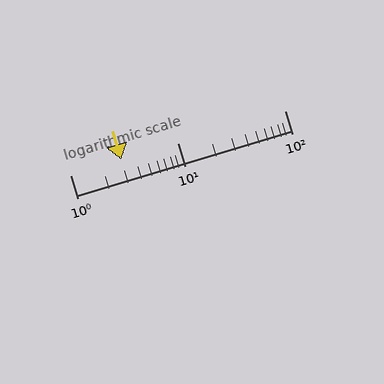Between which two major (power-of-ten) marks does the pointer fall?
The pointer is between 1 and 10.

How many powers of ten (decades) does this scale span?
The scale spans 2 decades, from 1 to 100.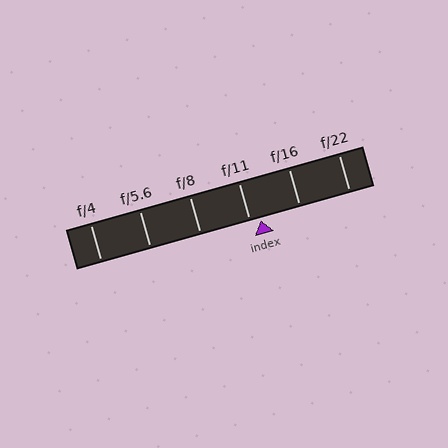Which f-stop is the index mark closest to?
The index mark is closest to f/11.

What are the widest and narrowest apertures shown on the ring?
The widest aperture shown is f/4 and the narrowest is f/22.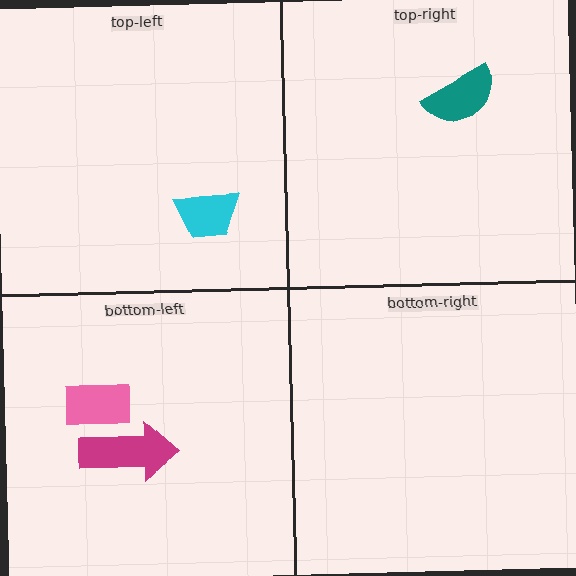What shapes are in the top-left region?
The cyan trapezoid.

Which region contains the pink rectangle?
The bottom-left region.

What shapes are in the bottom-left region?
The magenta arrow, the pink rectangle.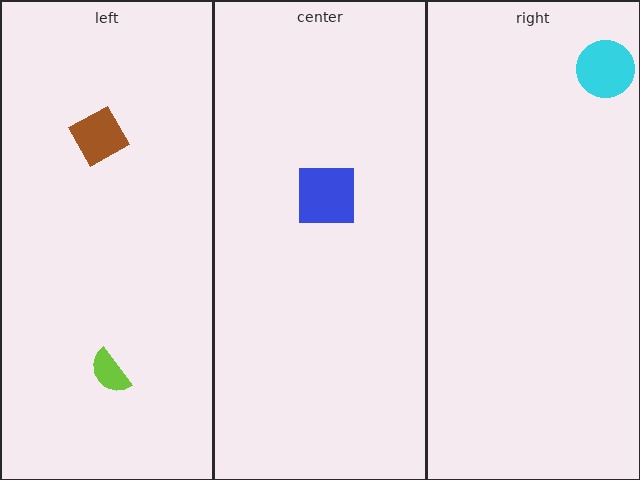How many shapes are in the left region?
2.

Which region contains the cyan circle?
The right region.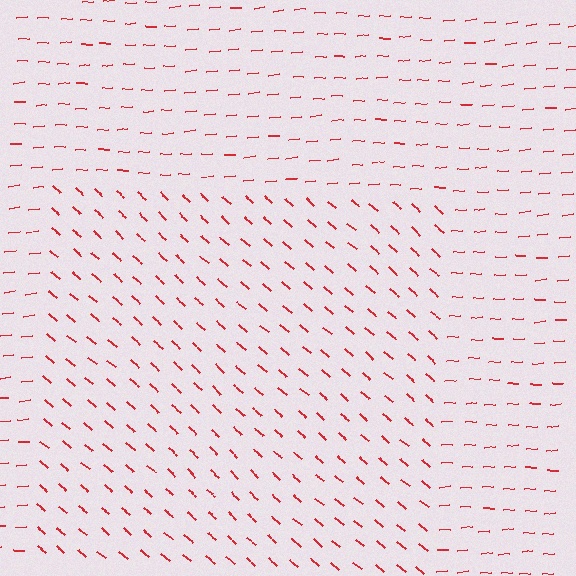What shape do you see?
I see a rectangle.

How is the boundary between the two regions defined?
The boundary is defined purely by a change in line orientation (approximately 45 degrees difference). All lines are the same color and thickness.